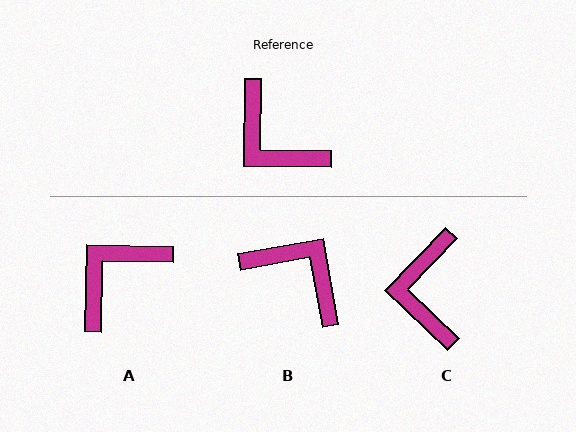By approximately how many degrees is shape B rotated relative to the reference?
Approximately 169 degrees clockwise.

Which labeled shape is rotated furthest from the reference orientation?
B, about 169 degrees away.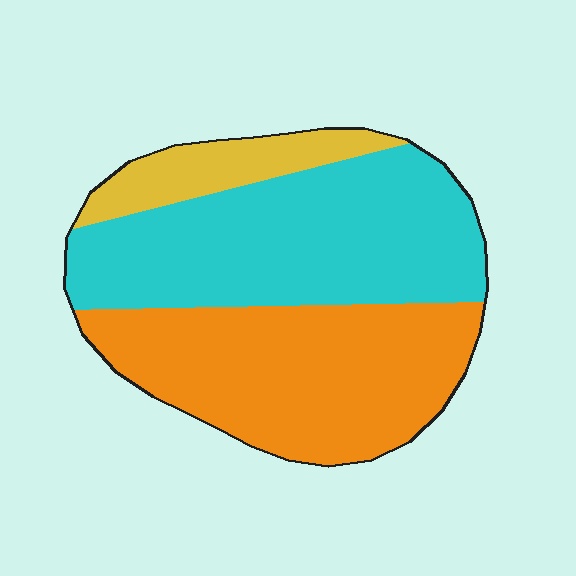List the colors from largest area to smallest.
From largest to smallest: cyan, orange, yellow.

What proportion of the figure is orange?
Orange covers roughly 40% of the figure.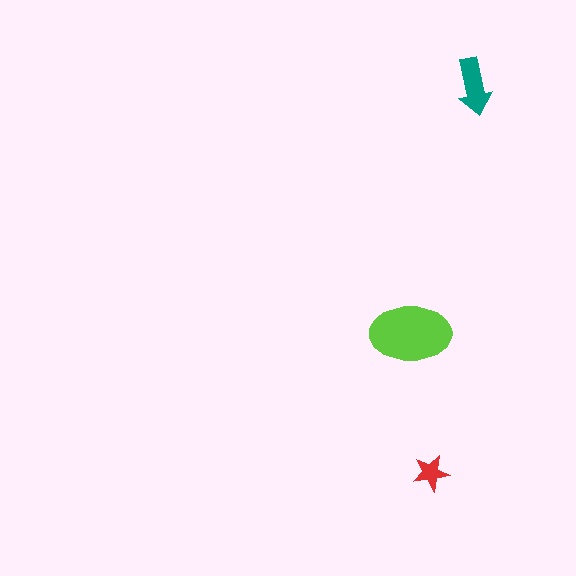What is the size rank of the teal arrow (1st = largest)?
2nd.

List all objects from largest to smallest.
The lime ellipse, the teal arrow, the red star.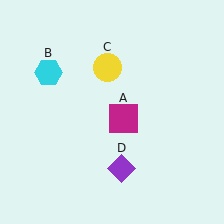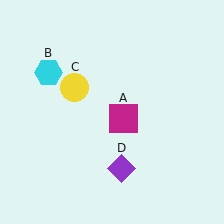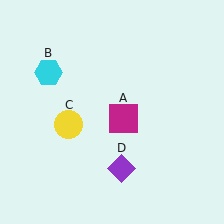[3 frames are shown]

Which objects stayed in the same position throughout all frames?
Magenta square (object A) and cyan hexagon (object B) and purple diamond (object D) remained stationary.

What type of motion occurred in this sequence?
The yellow circle (object C) rotated counterclockwise around the center of the scene.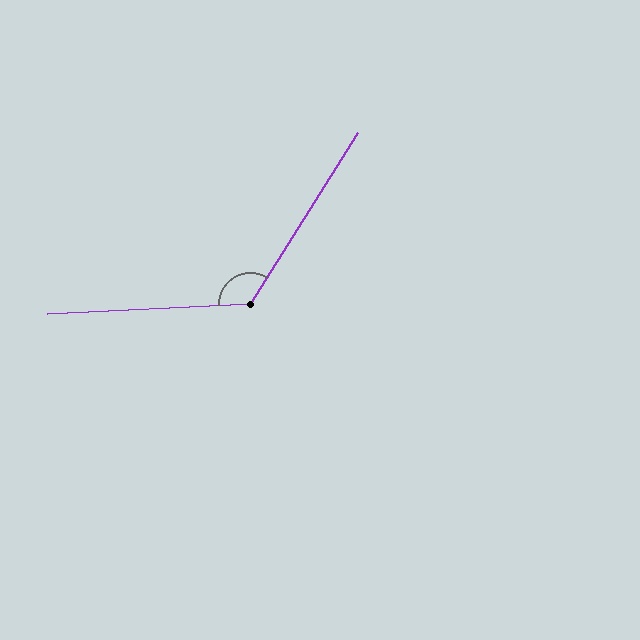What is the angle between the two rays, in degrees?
Approximately 125 degrees.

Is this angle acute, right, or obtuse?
It is obtuse.